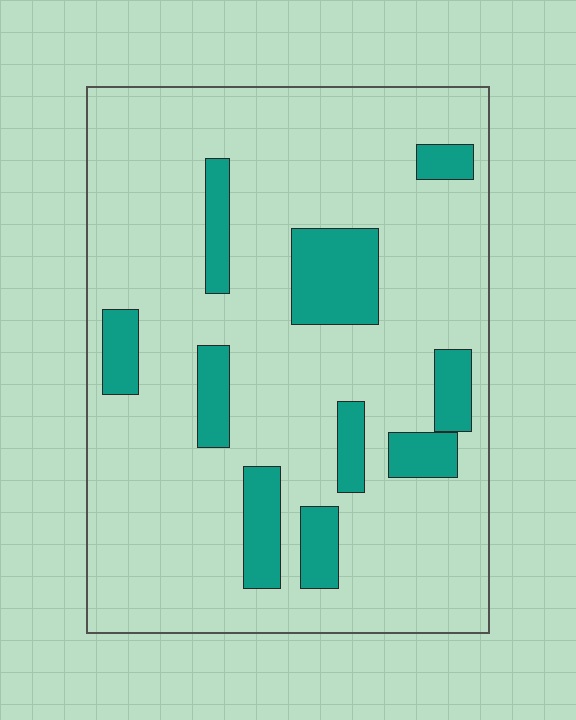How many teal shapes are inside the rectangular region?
10.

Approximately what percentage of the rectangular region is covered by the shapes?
Approximately 15%.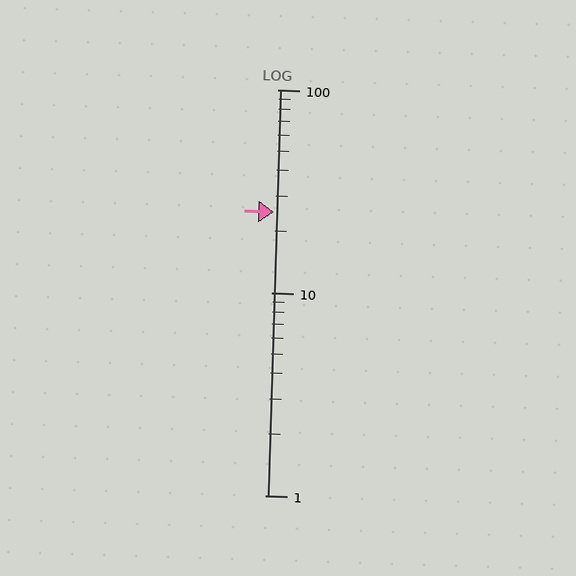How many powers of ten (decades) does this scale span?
The scale spans 2 decades, from 1 to 100.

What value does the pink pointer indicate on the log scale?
The pointer indicates approximately 25.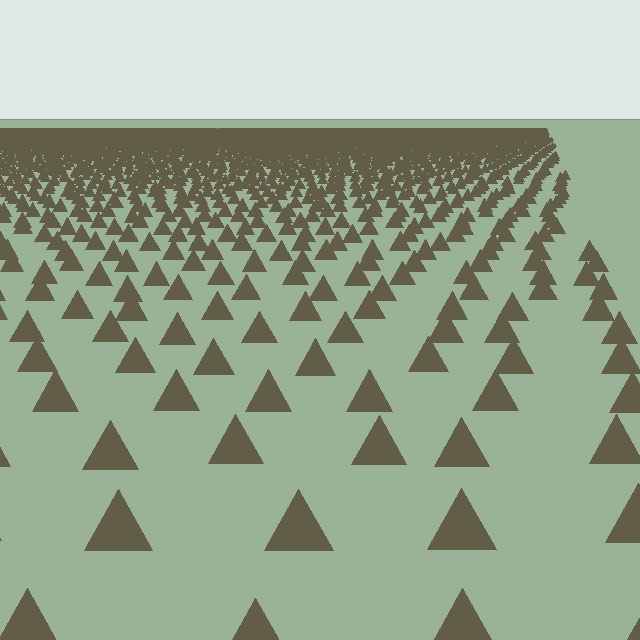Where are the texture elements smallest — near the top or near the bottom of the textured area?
Near the top.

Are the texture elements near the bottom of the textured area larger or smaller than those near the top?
Larger. Near the bottom, elements are closer to the viewer and appear at a bigger on-screen size.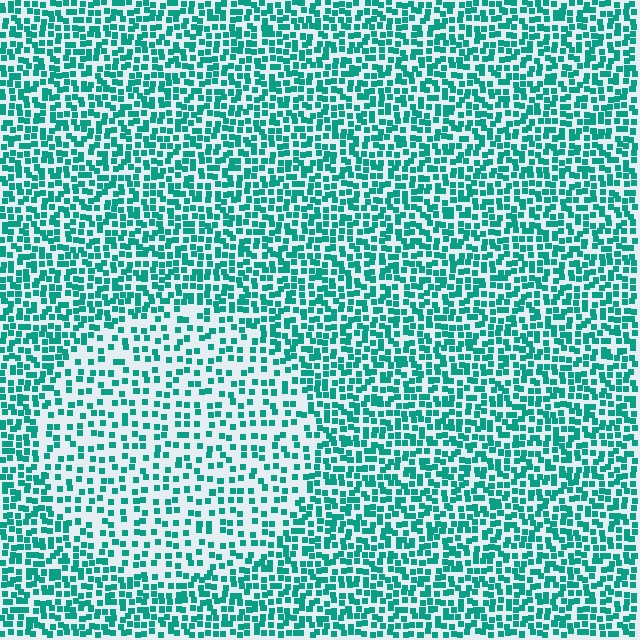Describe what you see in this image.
The image contains small teal elements arranged at two different densities. A circle-shaped region is visible where the elements are less densely packed than the surrounding area.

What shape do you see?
I see a circle.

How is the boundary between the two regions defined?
The boundary is defined by a change in element density (approximately 1.9x ratio). All elements are the same color, size, and shape.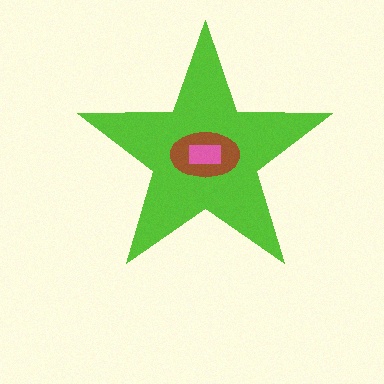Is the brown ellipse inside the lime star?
Yes.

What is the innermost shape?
The pink rectangle.